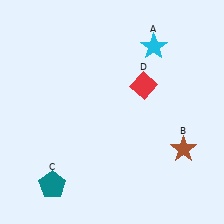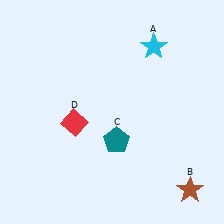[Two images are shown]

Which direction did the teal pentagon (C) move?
The teal pentagon (C) moved right.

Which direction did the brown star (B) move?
The brown star (B) moved down.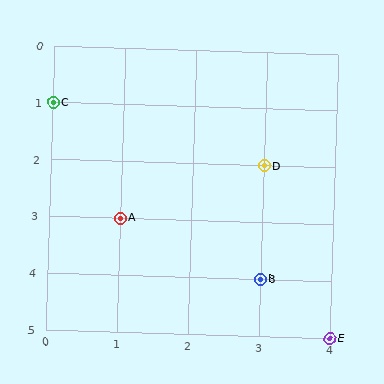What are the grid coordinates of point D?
Point D is at grid coordinates (3, 2).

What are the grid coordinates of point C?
Point C is at grid coordinates (0, 1).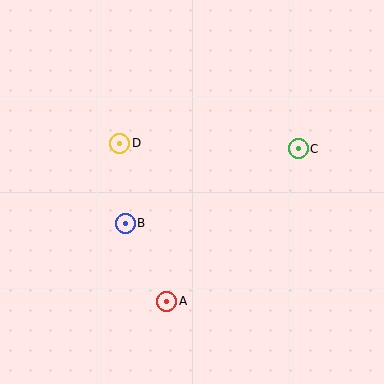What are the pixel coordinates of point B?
Point B is at (125, 223).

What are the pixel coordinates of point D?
Point D is at (120, 143).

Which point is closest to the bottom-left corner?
Point A is closest to the bottom-left corner.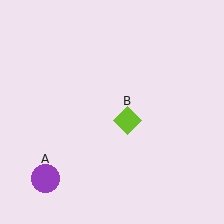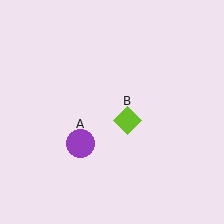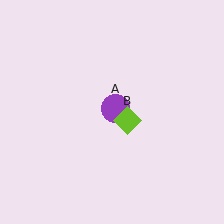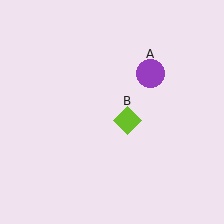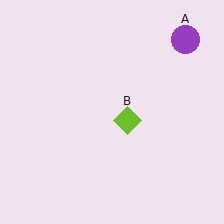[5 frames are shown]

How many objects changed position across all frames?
1 object changed position: purple circle (object A).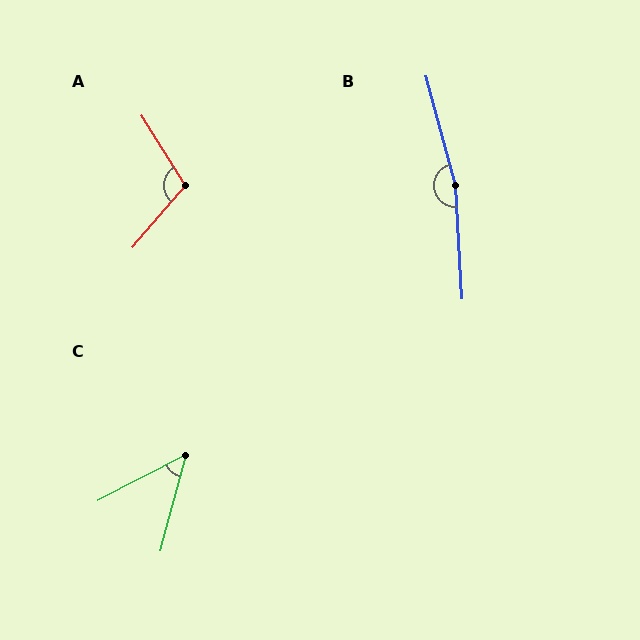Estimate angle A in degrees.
Approximately 107 degrees.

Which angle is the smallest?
C, at approximately 47 degrees.